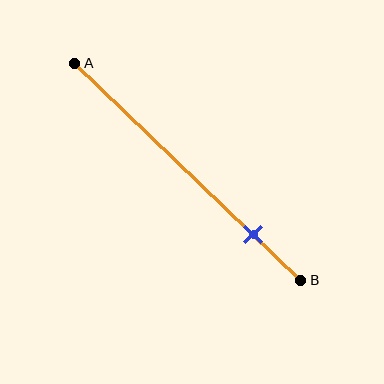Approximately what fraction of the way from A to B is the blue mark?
The blue mark is approximately 80% of the way from A to B.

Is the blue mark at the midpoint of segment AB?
No, the mark is at about 80% from A, not at the 50% midpoint.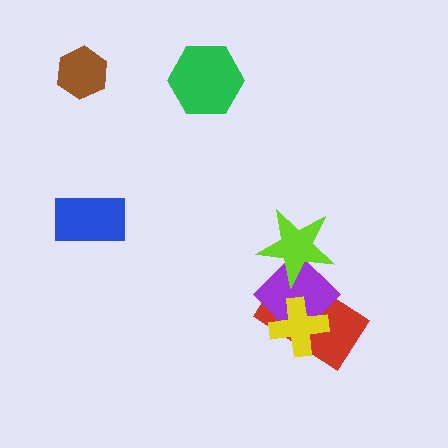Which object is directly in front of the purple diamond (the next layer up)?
The lime star is directly in front of the purple diamond.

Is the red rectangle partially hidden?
Yes, it is partially covered by another shape.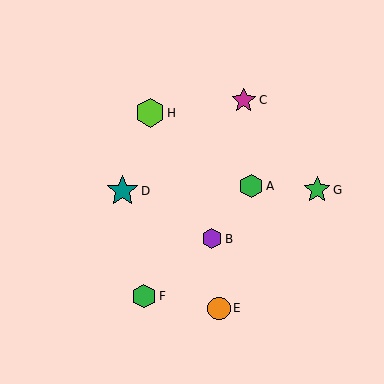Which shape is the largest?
The teal star (labeled D) is the largest.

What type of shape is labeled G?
Shape G is a green star.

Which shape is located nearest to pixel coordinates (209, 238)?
The purple hexagon (labeled B) at (212, 239) is nearest to that location.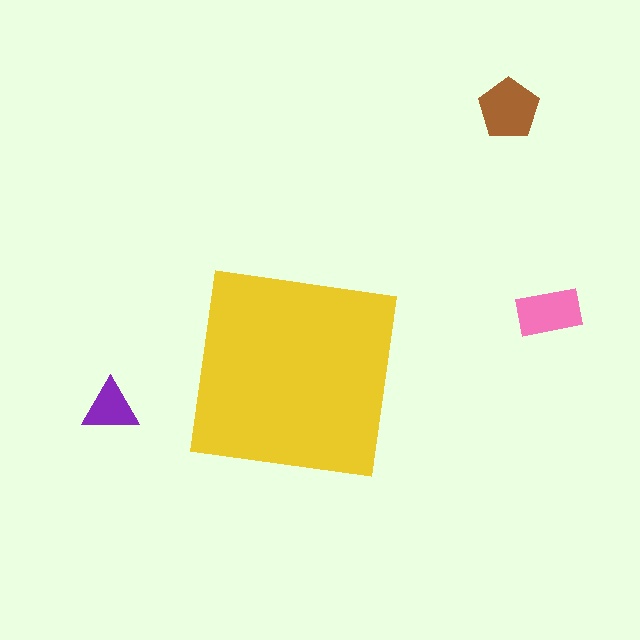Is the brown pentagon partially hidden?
No, the brown pentagon is fully visible.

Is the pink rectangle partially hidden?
No, the pink rectangle is fully visible.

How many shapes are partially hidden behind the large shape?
0 shapes are partially hidden.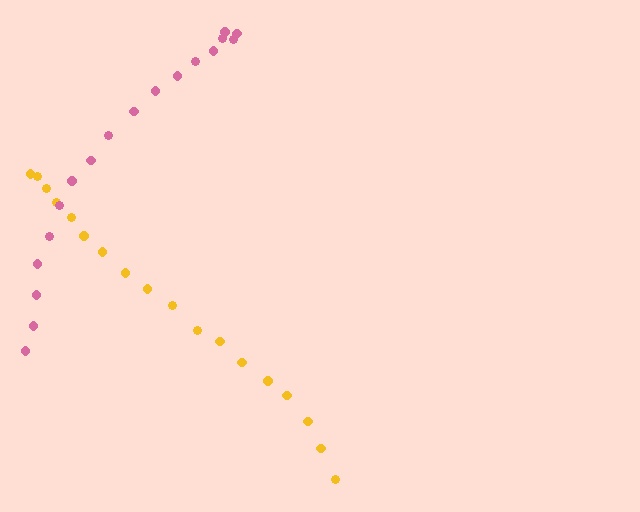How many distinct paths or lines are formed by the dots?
There are 2 distinct paths.